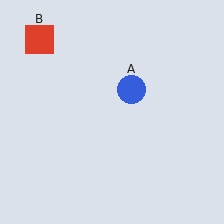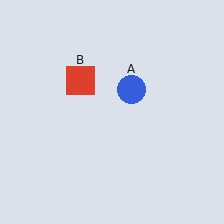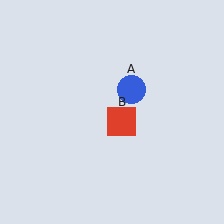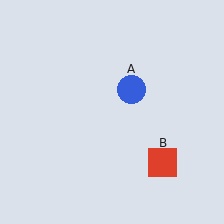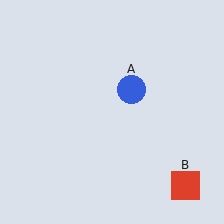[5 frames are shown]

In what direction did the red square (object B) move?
The red square (object B) moved down and to the right.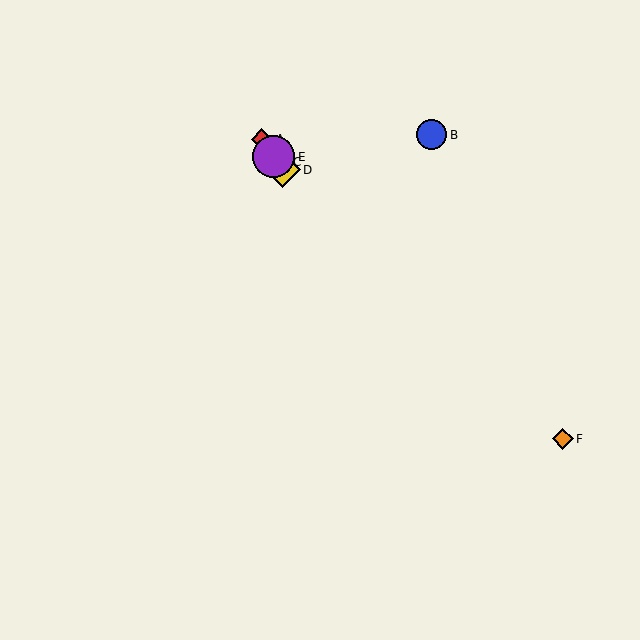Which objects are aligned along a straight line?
Objects A, C, D, E are aligned along a straight line.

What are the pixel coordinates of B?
Object B is at (432, 135).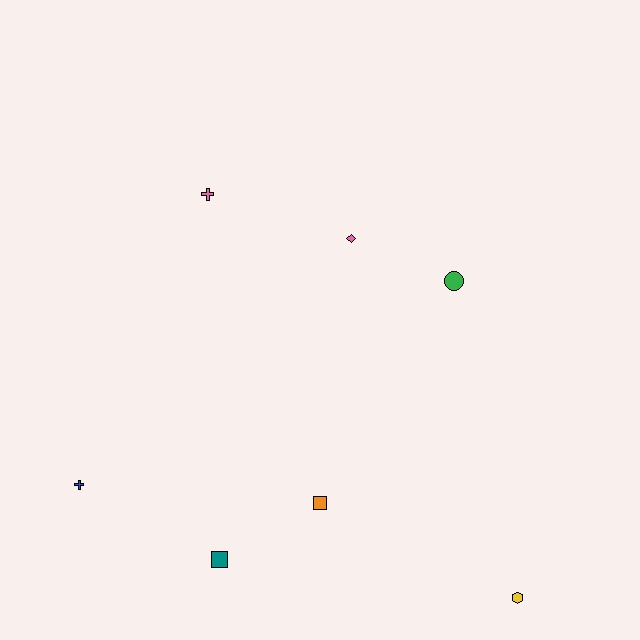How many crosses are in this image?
There are 2 crosses.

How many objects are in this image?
There are 7 objects.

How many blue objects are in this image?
There is 1 blue object.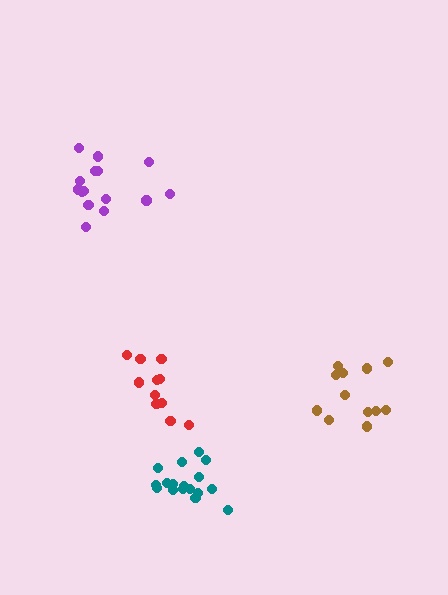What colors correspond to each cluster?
The clusters are colored: teal, purple, brown, red.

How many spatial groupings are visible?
There are 4 spatial groupings.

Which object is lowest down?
The teal cluster is bottommost.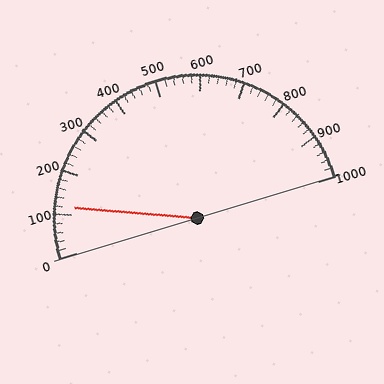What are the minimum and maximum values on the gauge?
The gauge ranges from 0 to 1000.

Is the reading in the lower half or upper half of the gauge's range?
The reading is in the lower half of the range (0 to 1000).